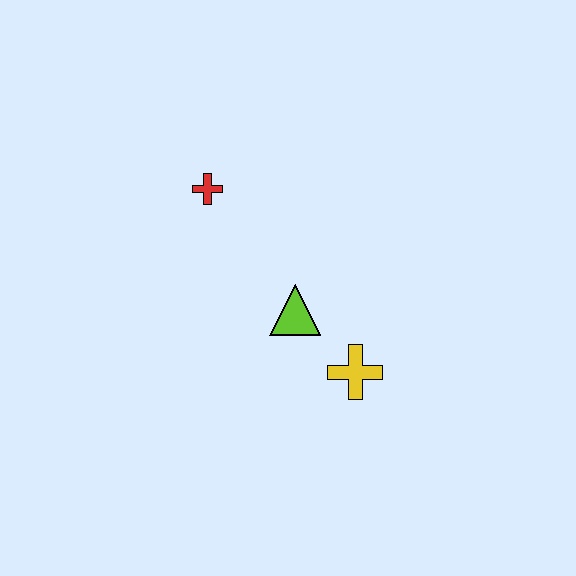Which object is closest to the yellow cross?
The lime triangle is closest to the yellow cross.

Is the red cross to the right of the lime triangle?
No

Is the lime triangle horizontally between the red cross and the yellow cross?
Yes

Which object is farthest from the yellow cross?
The red cross is farthest from the yellow cross.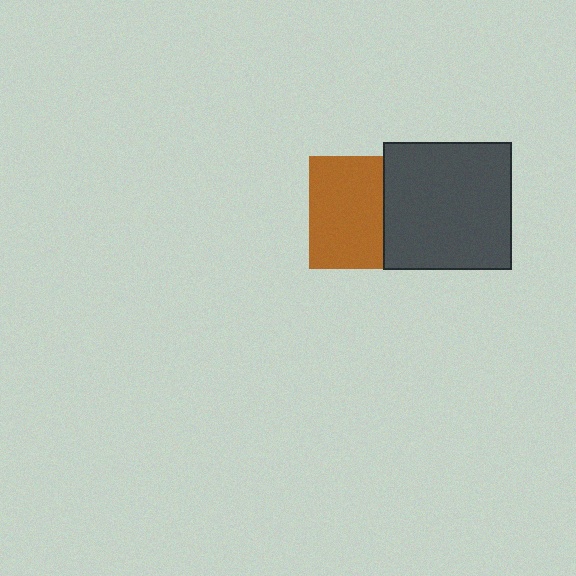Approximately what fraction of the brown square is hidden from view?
Roughly 34% of the brown square is hidden behind the dark gray square.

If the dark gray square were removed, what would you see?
You would see the complete brown square.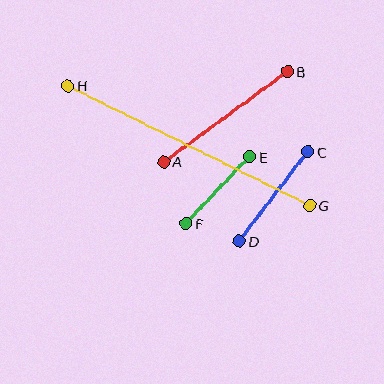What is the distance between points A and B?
The distance is approximately 153 pixels.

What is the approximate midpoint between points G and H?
The midpoint is at approximately (189, 146) pixels.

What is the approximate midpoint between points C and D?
The midpoint is at approximately (274, 196) pixels.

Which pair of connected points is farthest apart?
Points G and H are farthest apart.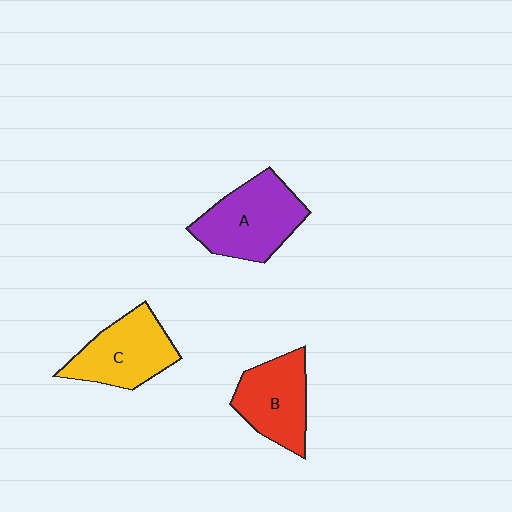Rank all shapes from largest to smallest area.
From largest to smallest: A (purple), C (yellow), B (red).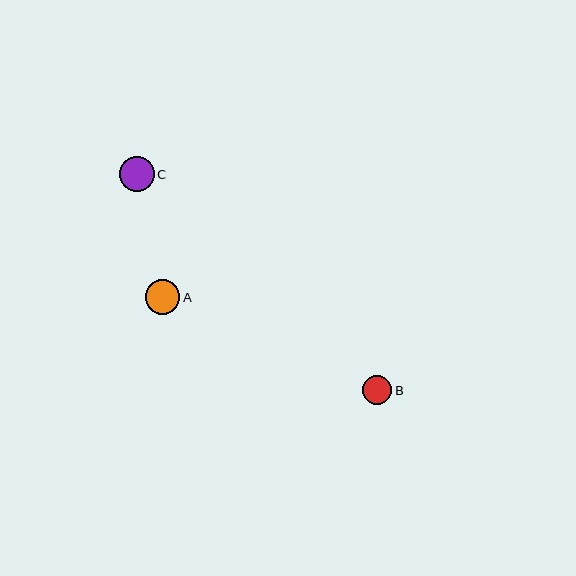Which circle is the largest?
Circle A is the largest with a size of approximately 35 pixels.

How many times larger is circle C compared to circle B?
Circle C is approximately 1.2 times the size of circle B.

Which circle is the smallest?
Circle B is the smallest with a size of approximately 29 pixels.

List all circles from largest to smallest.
From largest to smallest: A, C, B.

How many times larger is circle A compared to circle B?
Circle A is approximately 1.2 times the size of circle B.